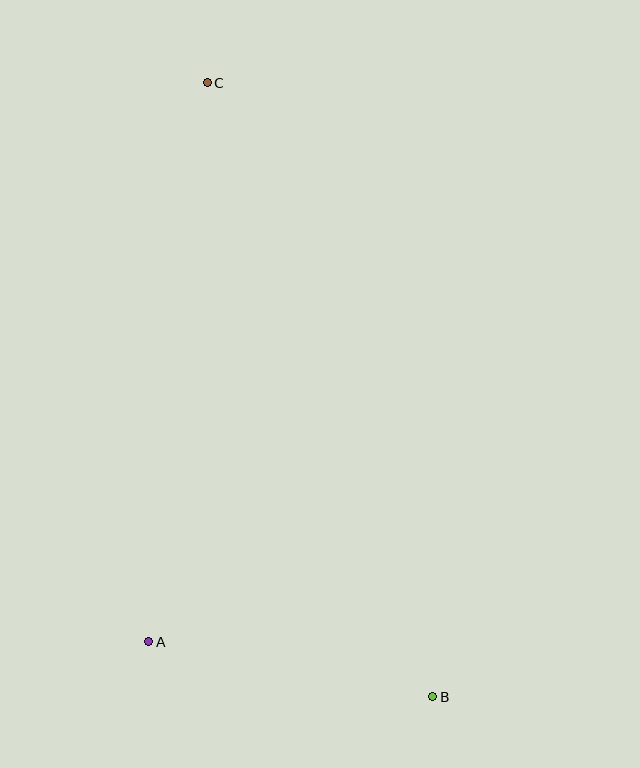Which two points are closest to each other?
Points A and B are closest to each other.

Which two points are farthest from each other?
Points B and C are farthest from each other.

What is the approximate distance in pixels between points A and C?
The distance between A and C is approximately 562 pixels.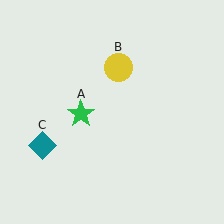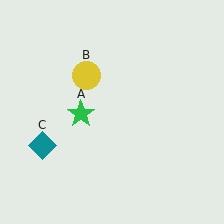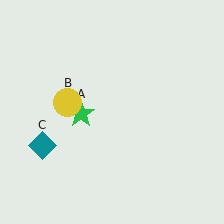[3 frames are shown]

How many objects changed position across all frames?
1 object changed position: yellow circle (object B).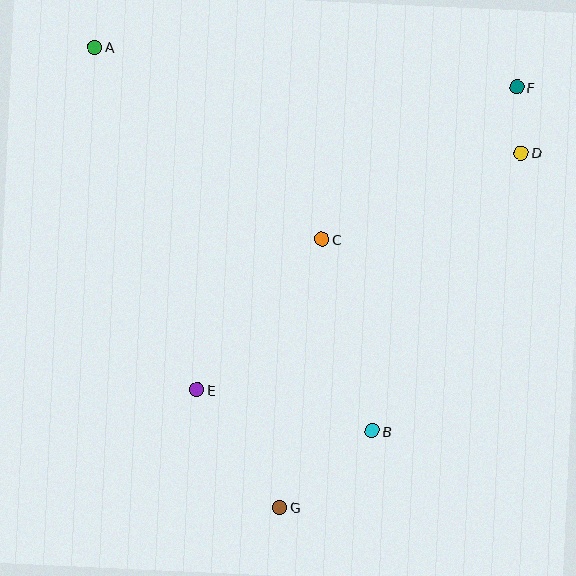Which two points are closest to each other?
Points D and F are closest to each other.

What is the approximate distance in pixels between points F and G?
The distance between F and G is approximately 482 pixels.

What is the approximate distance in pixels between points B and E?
The distance between B and E is approximately 180 pixels.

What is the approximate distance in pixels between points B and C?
The distance between B and C is approximately 198 pixels.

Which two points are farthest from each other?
Points A and G are farthest from each other.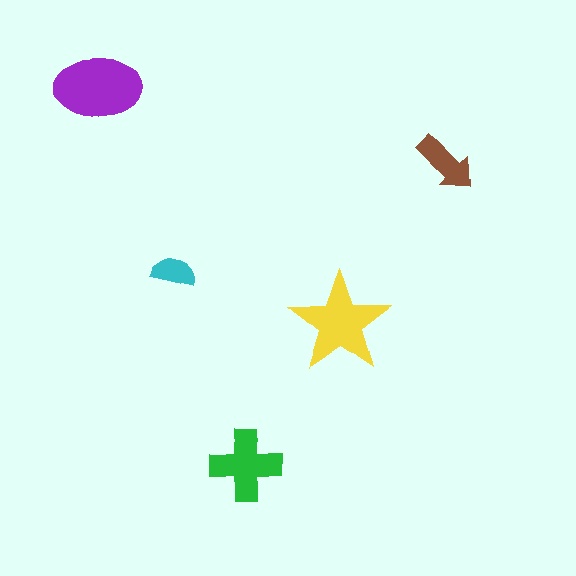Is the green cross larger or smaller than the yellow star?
Smaller.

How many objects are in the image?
There are 5 objects in the image.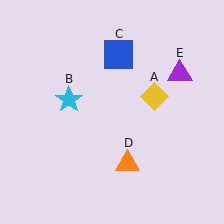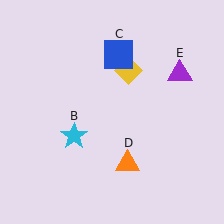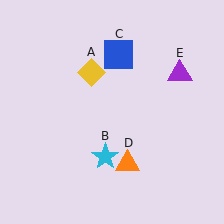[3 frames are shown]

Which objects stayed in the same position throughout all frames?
Blue square (object C) and orange triangle (object D) and purple triangle (object E) remained stationary.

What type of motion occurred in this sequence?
The yellow diamond (object A), cyan star (object B) rotated counterclockwise around the center of the scene.